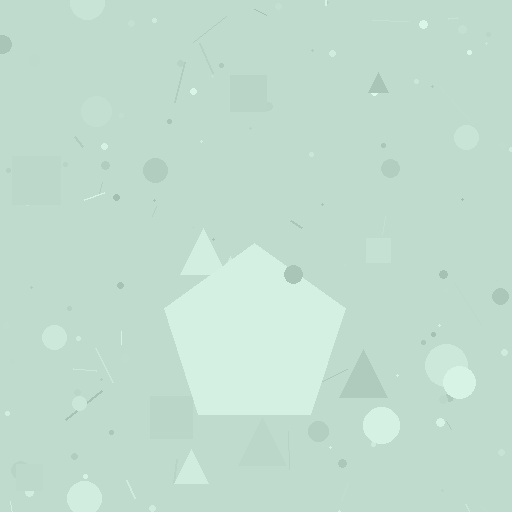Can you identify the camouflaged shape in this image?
The camouflaged shape is a pentagon.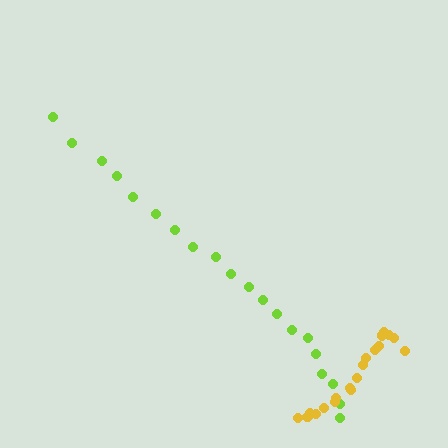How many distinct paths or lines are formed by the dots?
There are 2 distinct paths.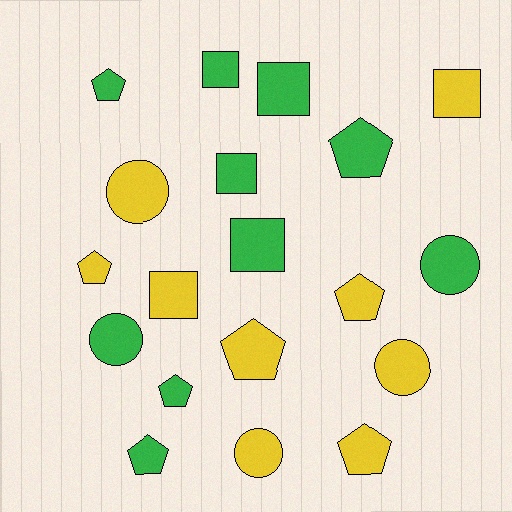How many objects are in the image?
There are 19 objects.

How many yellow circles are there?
There are 3 yellow circles.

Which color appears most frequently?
Green, with 10 objects.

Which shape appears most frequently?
Pentagon, with 8 objects.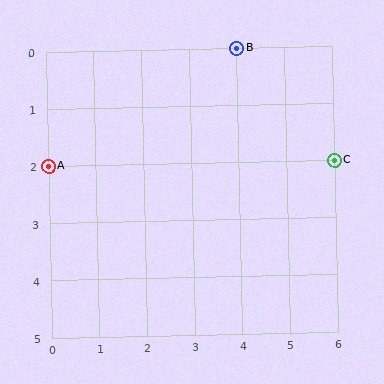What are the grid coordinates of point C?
Point C is at grid coordinates (6, 2).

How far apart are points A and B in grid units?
Points A and B are 4 columns and 2 rows apart (about 4.5 grid units diagonally).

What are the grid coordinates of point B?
Point B is at grid coordinates (4, 0).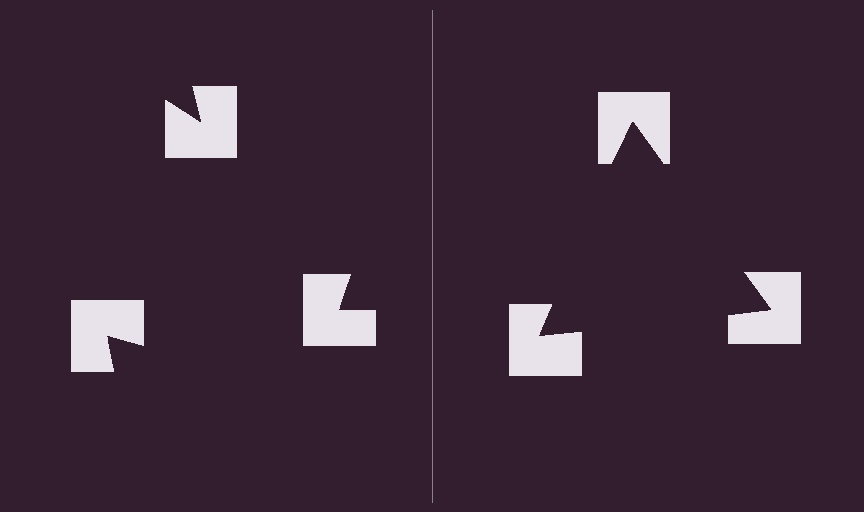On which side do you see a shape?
An illusory triangle appears on the right side. On the left side the wedge cuts are rotated, so no coherent shape forms.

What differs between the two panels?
The notched squares are positioned identically on both sides; only the wedge orientations differ. On the right they align to a triangle; on the left they are misaligned.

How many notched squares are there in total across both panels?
6 — 3 on each side.